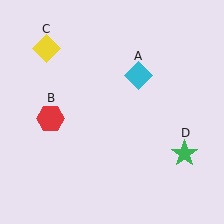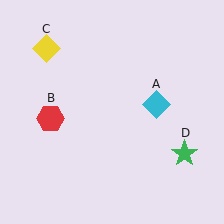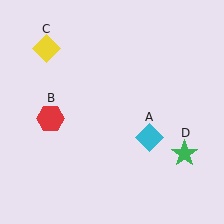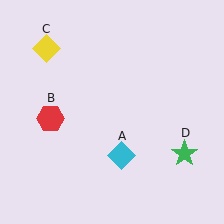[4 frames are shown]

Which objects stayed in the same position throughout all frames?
Red hexagon (object B) and yellow diamond (object C) and green star (object D) remained stationary.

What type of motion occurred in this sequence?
The cyan diamond (object A) rotated clockwise around the center of the scene.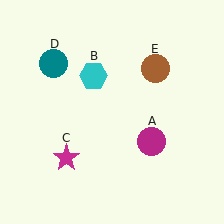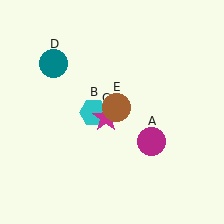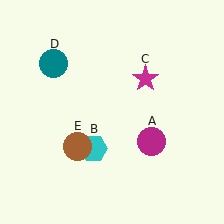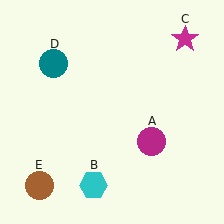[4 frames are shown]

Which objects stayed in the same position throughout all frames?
Magenta circle (object A) and teal circle (object D) remained stationary.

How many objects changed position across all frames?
3 objects changed position: cyan hexagon (object B), magenta star (object C), brown circle (object E).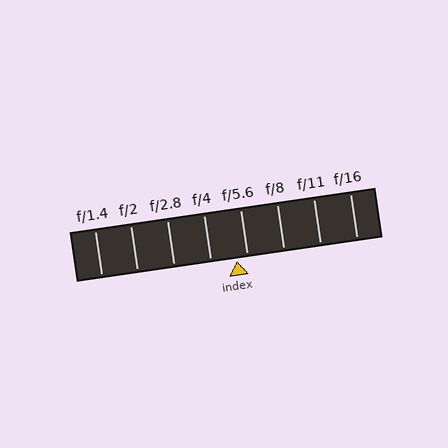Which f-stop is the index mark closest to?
The index mark is closest to f/5.6.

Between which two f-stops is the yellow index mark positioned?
The index mark is between f/4 and f/5.6.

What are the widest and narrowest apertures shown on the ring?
The widest aperture shown is f/1.4 and the narrowest is f/16.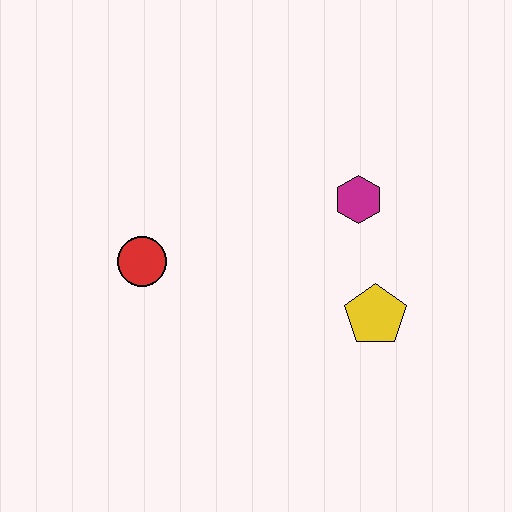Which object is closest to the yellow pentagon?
The magenta hexagon is closest to the yellow pentagon.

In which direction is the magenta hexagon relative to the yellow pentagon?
The magenta hexagon is above the yellow pentagon.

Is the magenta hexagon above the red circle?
Yes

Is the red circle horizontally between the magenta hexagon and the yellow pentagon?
No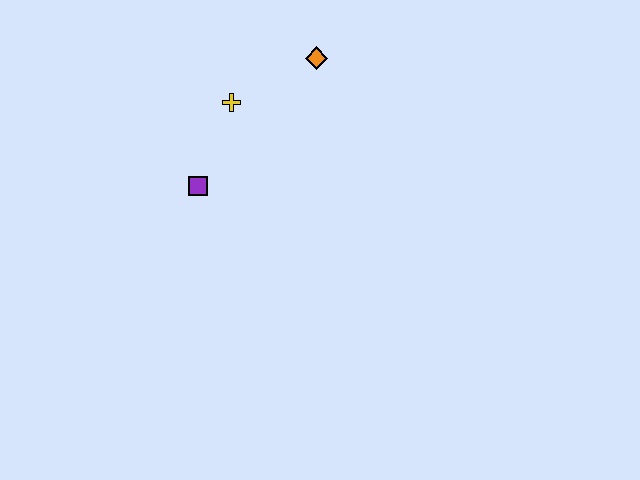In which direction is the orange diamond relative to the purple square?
The orange diamond is above the purple square.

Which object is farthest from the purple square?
The orange diamond is farthest from the purple square.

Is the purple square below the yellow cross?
Yes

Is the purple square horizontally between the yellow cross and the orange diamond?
No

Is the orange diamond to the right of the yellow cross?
Yes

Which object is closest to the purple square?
The yellow cross is closest to the purple square.